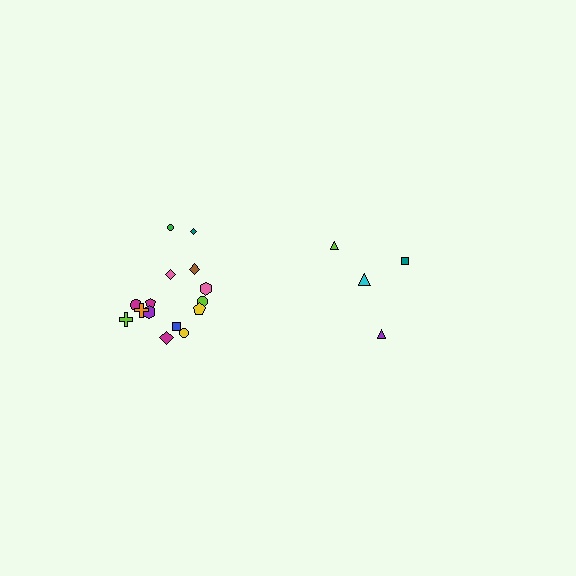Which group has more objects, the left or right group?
The left group.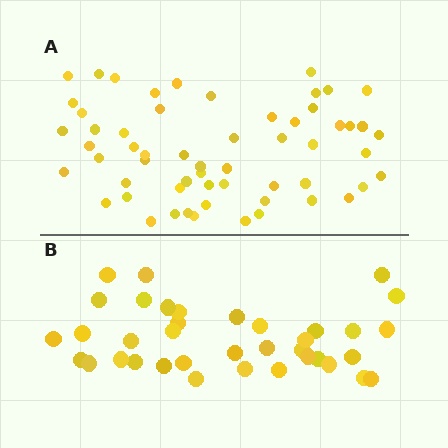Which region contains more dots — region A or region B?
Region A (the top region) has more dots.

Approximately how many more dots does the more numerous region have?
Region A has approximately 20 more dots than region B.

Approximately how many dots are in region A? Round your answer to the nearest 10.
About 60 dots. (The exact count is 58, which rounds to 60.)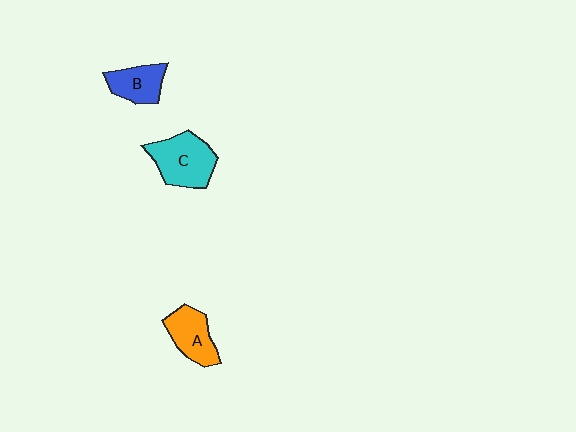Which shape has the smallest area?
Shape B (blue).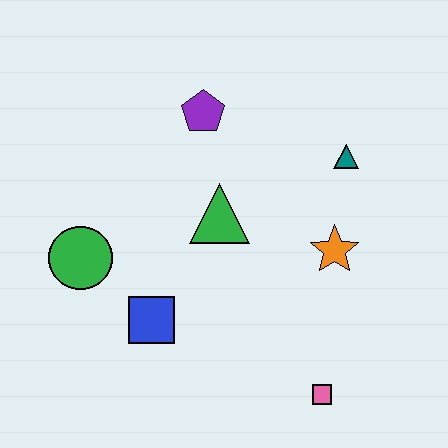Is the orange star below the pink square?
No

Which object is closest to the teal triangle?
The orange star is closest to the teal triangle.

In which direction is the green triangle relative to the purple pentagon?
The green triangle is below the purple pentagon.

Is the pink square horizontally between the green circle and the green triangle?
No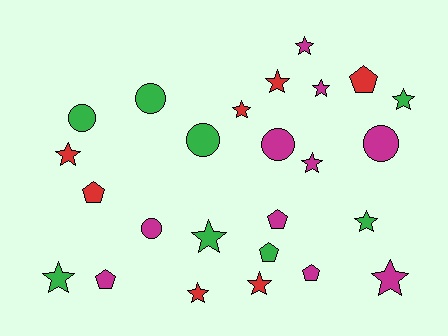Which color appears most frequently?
Magenta, with 10 objects.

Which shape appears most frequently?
Star, with 13 objects.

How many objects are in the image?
There are 25 objects.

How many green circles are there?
There are 3 green circles.